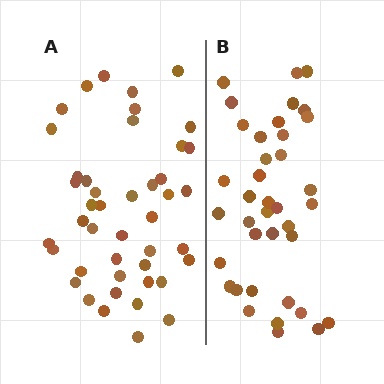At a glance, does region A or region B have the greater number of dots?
Region A (the left region) has more dots.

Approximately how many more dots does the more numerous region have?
Region A has about 6 more dots than region B.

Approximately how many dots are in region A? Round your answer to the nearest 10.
About 40 dots. (The exact count is 44, which rounds to 40.)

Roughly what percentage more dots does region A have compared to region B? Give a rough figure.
About 15% more.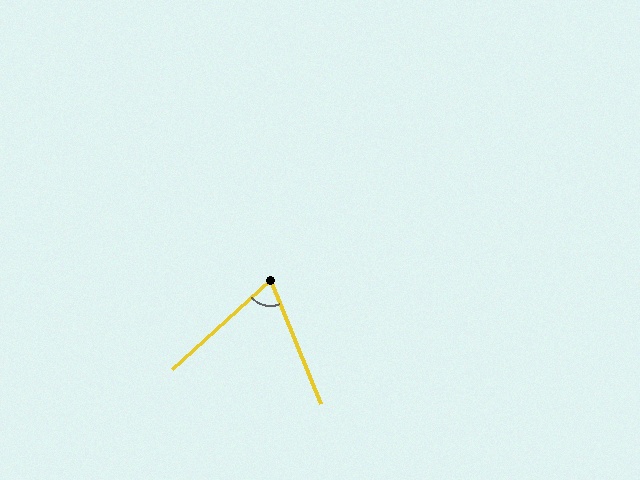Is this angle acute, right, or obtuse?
It is acute.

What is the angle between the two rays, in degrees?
Approximately 70 degrees.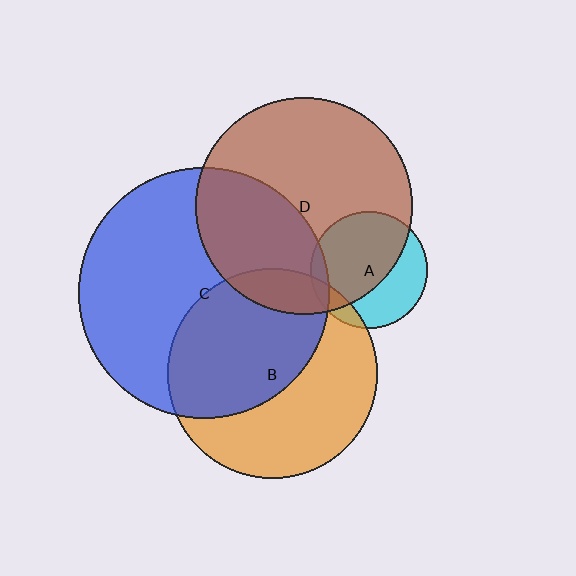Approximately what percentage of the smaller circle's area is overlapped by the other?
Approximately 10%.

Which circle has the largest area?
Circle C (blue).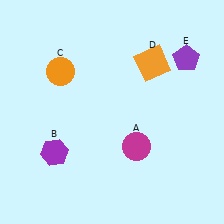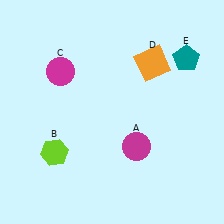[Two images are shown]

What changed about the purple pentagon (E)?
In Image 1, E is purple. In Image 2, it changed to teal.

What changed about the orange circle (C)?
In Image 1, C is orange. In Image 2, it changed to magenta.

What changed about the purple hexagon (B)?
In Image 1, B is purple. In Image 2, it changed to lime.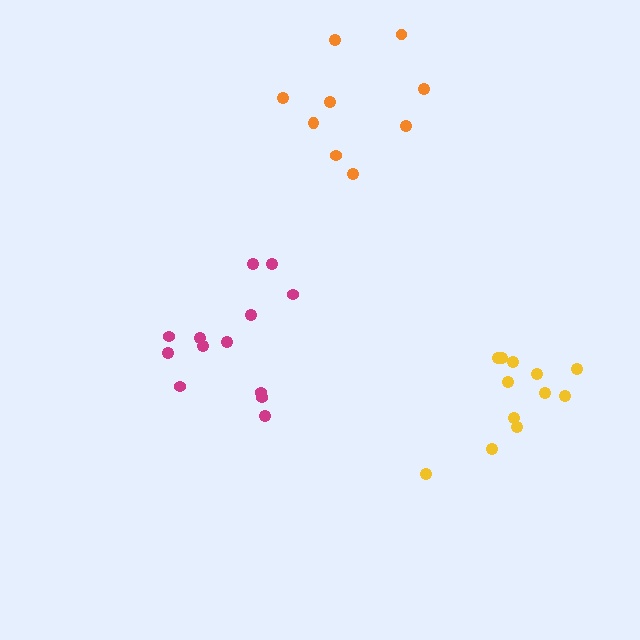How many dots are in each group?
Group 1: 12 dots, Group 2: 9 dots, Group 3: 13 dots (34 total).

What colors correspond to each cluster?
The clusters are colored: yellow, orange, magenta.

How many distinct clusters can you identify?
There are 3 distinct clusters.